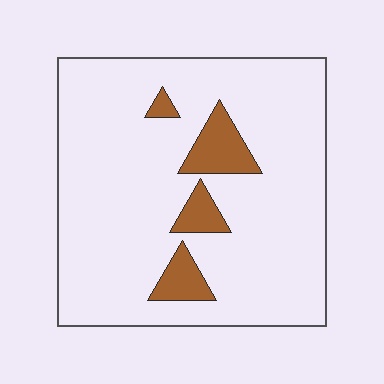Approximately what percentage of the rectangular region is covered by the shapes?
Approximately 10%.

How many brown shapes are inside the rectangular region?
4.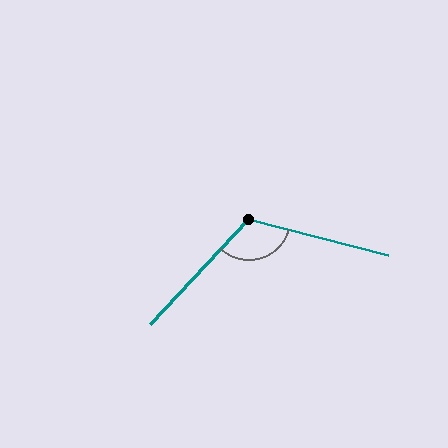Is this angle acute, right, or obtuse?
It is obtuse.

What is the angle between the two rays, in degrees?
Approximately 119 degrees.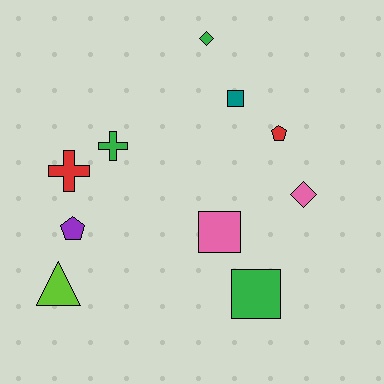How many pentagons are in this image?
There are 2 pentagons.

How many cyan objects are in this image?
There are no cyan objects.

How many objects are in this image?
There are 10 objects.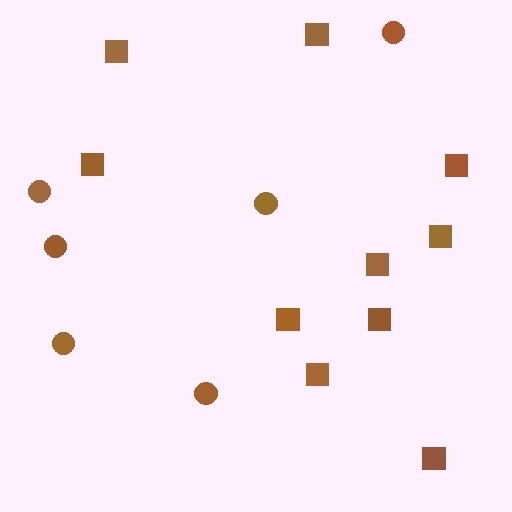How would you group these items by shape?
There are 2 groups: one group of squares (10) and one group of circles (6).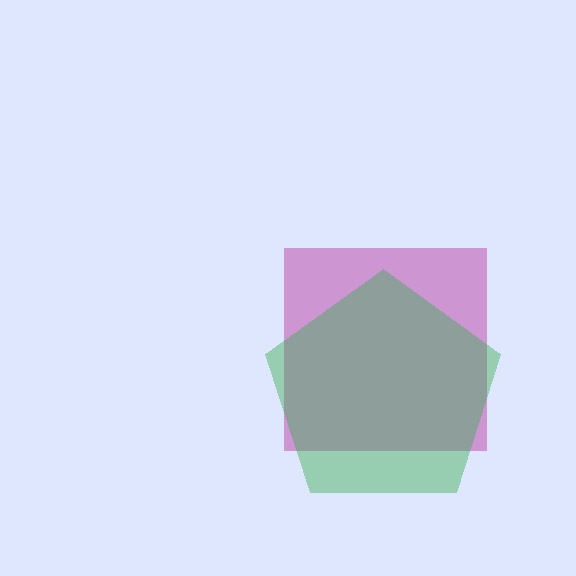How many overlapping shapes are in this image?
There are 2 overlapping shapes in the image.